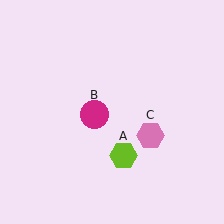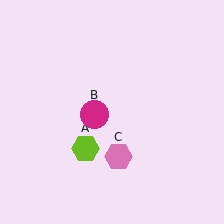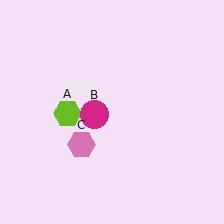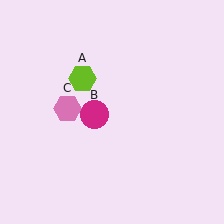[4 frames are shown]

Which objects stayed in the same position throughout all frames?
Magenta circle (object B) remained stationary.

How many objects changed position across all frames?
2 objects changed position: lime hexagon (object A), pink hexagon (object C).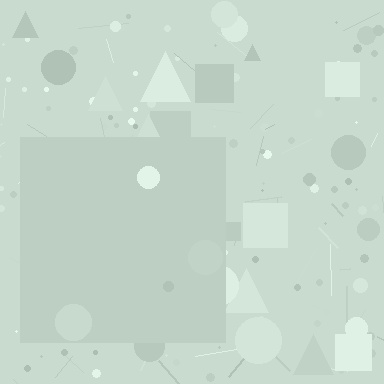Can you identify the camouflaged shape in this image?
The camouflaged shape is a square.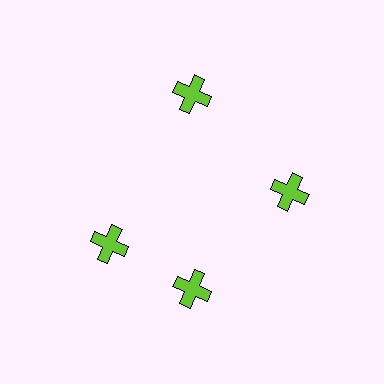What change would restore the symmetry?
The symmetry would be restored by rotating it back into even spacing with its neighbors so that all 4 crosses sit at equal angles and equal distance from the center.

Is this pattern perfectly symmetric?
No. The 4 lime crosses are arranged in a ring, but one element near the 9 o'clock position is rotated out of alignment along the ring, breaking the 4-fold rotational symmetry.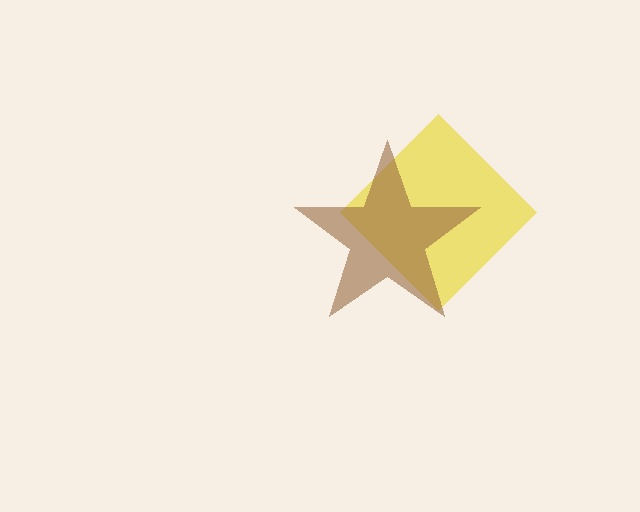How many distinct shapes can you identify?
There are 2 distinct shapes: a yellow diamond, a brown star.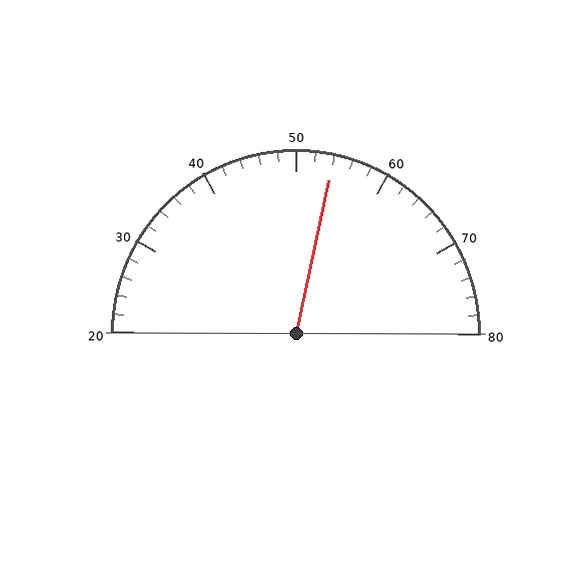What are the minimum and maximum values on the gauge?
The gauge ranges from 20 to 80.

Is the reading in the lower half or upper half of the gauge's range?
The reading is in the upper half of the range (20 to 80).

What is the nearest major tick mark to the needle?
The nearest major tick mark is 50.